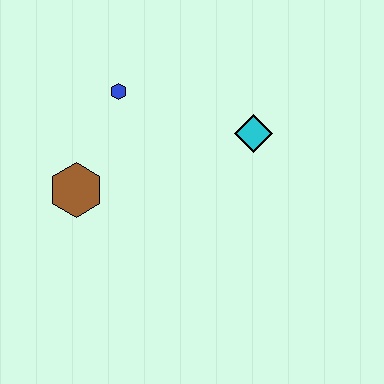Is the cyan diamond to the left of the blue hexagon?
No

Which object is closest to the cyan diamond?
The blue hexagon is closest to the cyan diamond.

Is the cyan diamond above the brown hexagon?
Yes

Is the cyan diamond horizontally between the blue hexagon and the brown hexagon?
No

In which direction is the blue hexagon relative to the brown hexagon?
The blue hexagon is above the brown hexagon.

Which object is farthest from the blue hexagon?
The cyan diamond is farthest from the blue hexagon.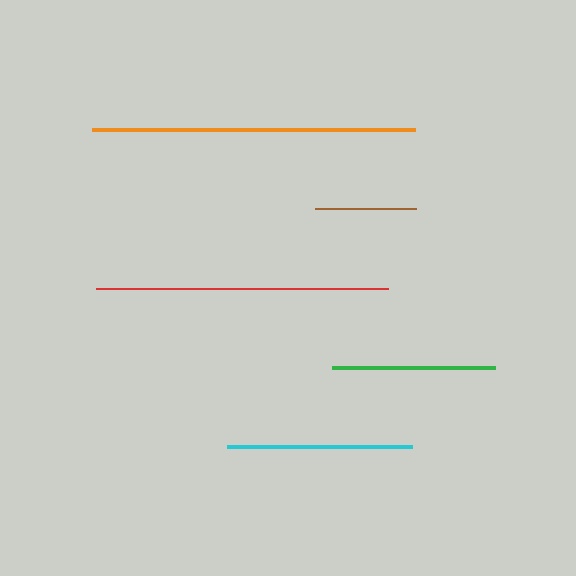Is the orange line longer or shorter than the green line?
The orange line is longer than the green line.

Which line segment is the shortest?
The brown line is the shortest at approximately 101 pixels.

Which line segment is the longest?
The orange line is the longest at approximately 324 pixels.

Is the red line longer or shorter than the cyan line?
The red line is longer than the cyan line.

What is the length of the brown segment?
The brown segment is approximately 101 pixels long.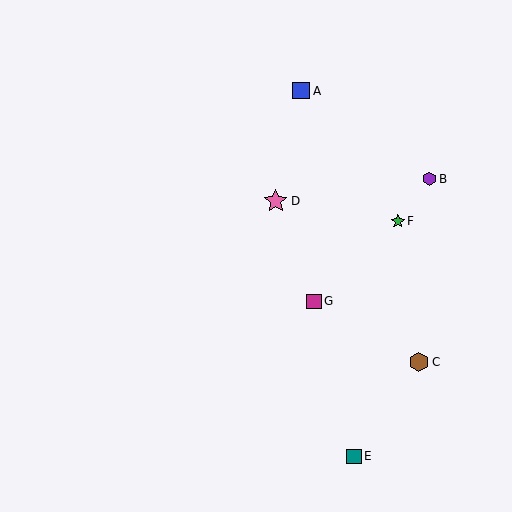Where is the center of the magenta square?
The center of the magenta square is at (314, 301).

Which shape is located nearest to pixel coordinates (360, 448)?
The teal square (labeled E) at (354, 457) is nearest to that location.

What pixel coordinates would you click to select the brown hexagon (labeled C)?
Click at (419, 362) to select the brown hexagon C.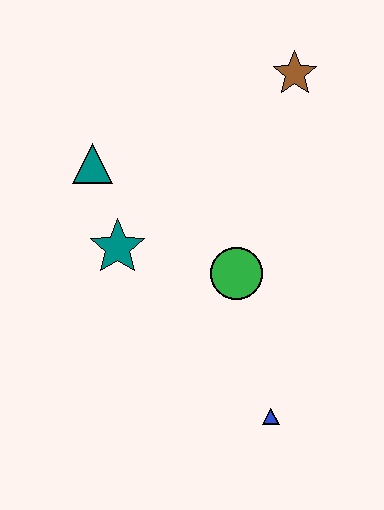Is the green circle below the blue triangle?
No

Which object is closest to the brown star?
The green circle is closest to the brown star.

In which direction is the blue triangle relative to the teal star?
The blue triangle is below the teal star.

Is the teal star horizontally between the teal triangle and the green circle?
Yes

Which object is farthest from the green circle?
The brown star is farthest from the green circle.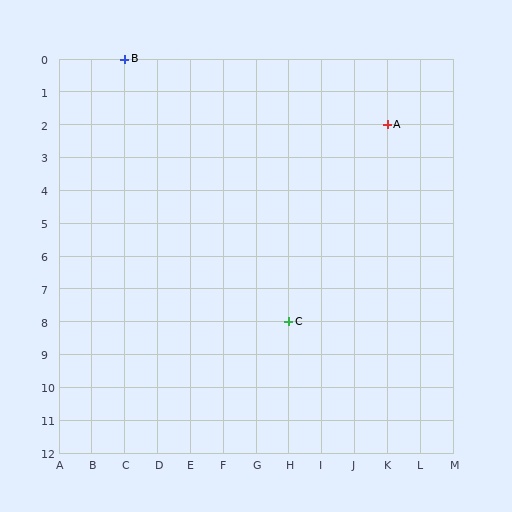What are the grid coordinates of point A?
Point A is at grid coordinates (K, 2).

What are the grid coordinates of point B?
Point B is at grid coordinates (C, 0).